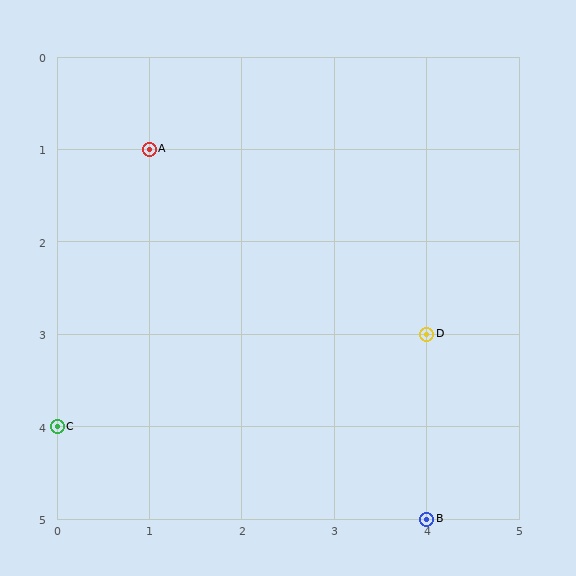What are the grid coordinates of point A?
Point A is at grid coordinates (1, 1).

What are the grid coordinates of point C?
Point C is at grid coordinates (0, 4).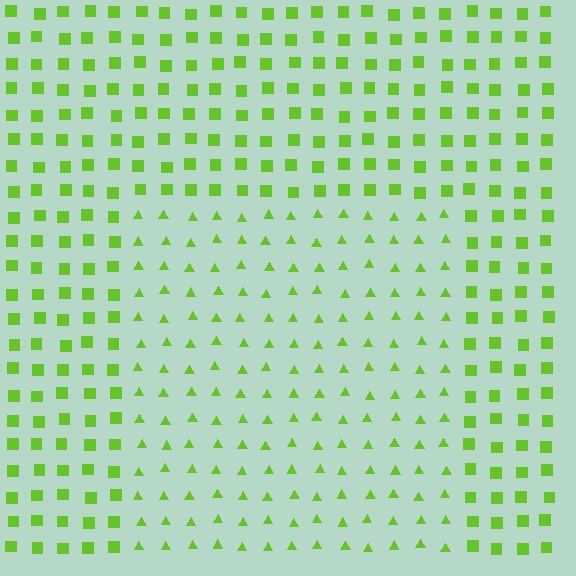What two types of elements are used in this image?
The image uses triangles inside the rectangle region and squares outside it.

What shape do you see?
I see a rectangle.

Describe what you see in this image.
The image is filled with small lime elements arranged in a uniform grid. A rectangle-shaped region contains triangles, while the surrounding area contains squares. The boundary is defined purely by the change in element shape.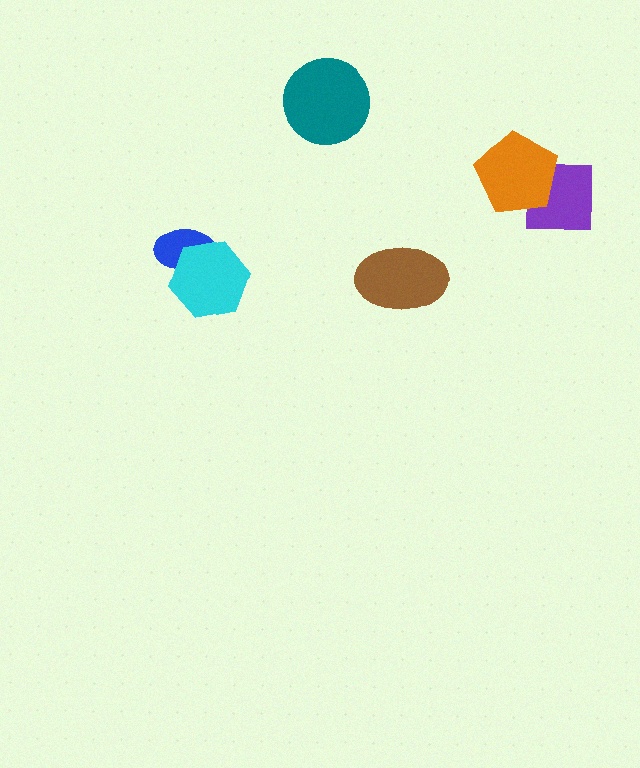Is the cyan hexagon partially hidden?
No, no other shape covers it.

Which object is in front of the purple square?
The orange pentagon is in front of the purple square.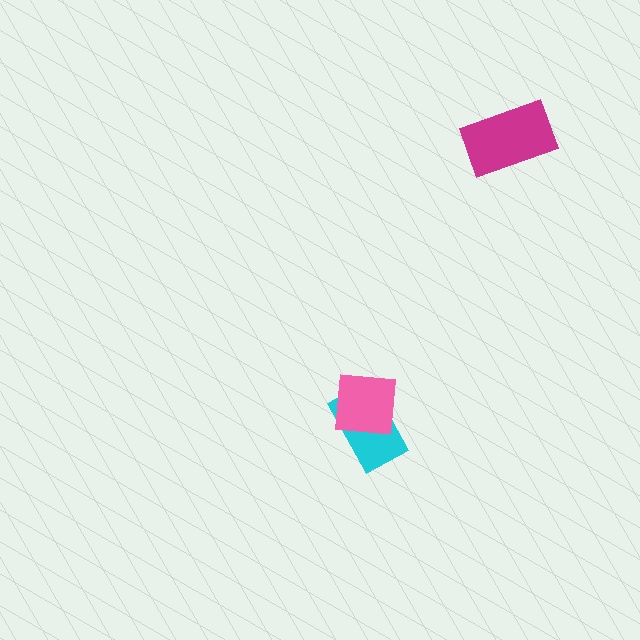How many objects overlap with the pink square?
1 object overlaps with the pink square.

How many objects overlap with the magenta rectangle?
0 objects overlap with the magenta rectangle.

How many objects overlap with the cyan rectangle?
1 object overlaps with the cyan rectangle.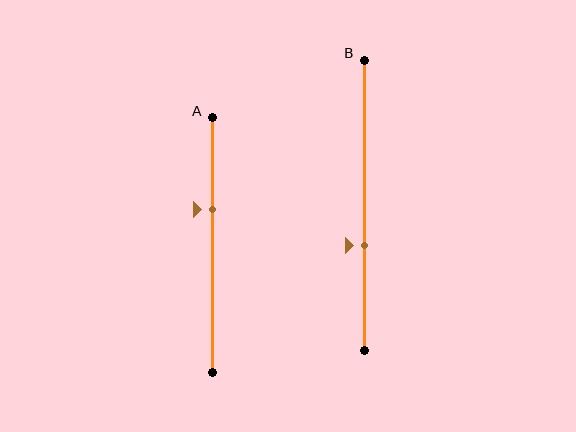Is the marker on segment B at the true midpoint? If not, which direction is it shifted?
No, the marker on segment B is shifted downward by about 14% of the segment length.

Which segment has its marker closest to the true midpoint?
Segment B has its marker closest to the true midpoint.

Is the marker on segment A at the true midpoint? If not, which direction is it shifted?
No, the marker on segment A is shifted upward by about 14% of the segment length.